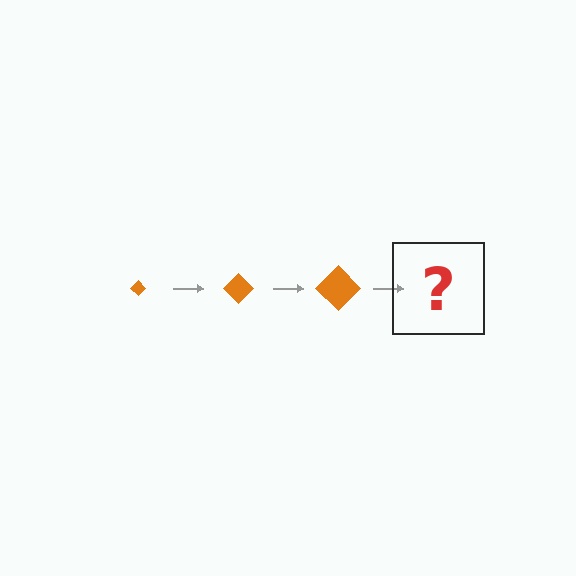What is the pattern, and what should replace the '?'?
The pattern is that the diamond gets progressively larger each step. The '?' should be an orange diamond, larger than the previous one.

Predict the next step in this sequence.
The next step is an orange diamond, larger than the previous one.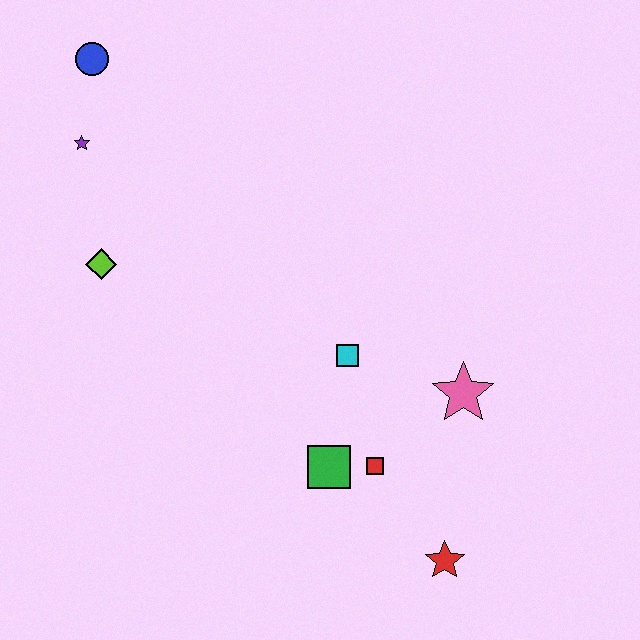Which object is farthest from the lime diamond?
The red star is farthest from the lime diamond.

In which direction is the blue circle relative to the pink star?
The blue circle is to the left of the pink star.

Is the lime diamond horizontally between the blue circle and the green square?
Yes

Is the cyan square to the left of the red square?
Yes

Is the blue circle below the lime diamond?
No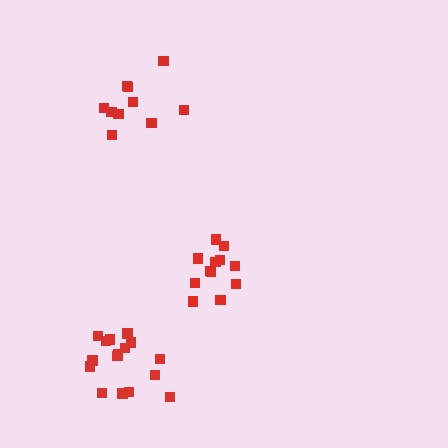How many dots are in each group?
Group 1: 12 dots, Group 2: 16 dots, Group 3: 10 dots (38 total).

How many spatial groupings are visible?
There are 3 spatial groupings.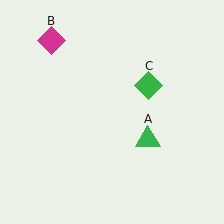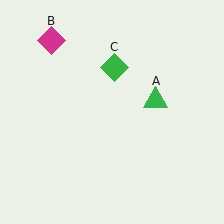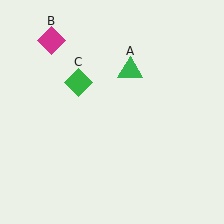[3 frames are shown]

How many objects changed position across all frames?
2 objects changed position: green triangle (object A), green diamond (object C).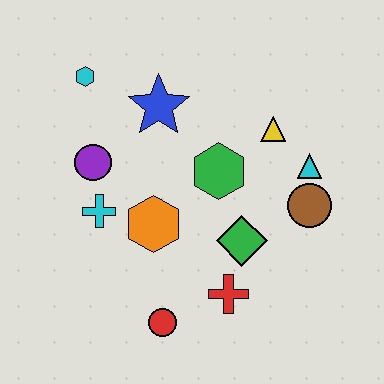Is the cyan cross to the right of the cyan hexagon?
Yes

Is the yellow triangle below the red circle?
No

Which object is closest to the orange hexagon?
The cyan cross is closest to the orange hexagon.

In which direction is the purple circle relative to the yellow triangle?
The purple circle is to the left of the yellow triangle.